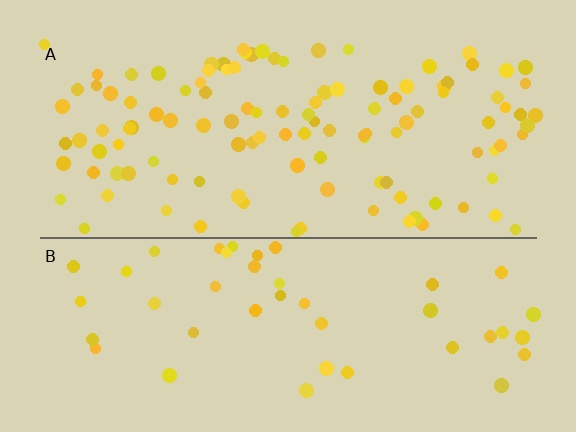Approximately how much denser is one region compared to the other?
Approximately 2.5× — region A over region B.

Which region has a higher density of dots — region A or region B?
A (the top).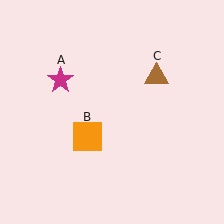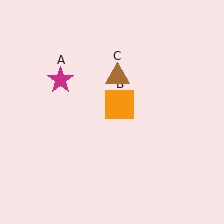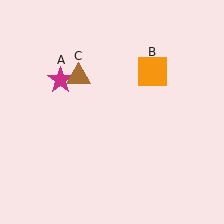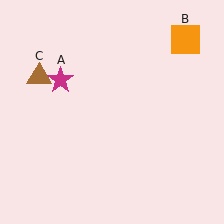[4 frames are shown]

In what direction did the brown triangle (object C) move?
The brown triangle (object C) moved left.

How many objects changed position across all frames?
2 objects changed position: orange square (object B), brown triangle (object C).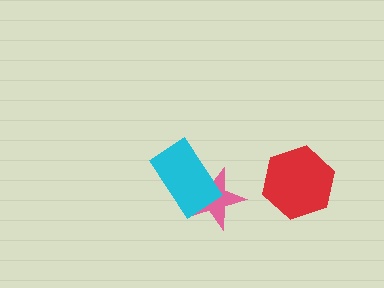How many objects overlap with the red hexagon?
0 objects overlap with the red hexagon.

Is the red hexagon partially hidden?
No, no other shape covers it.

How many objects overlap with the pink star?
1 object overlaps with the pink star.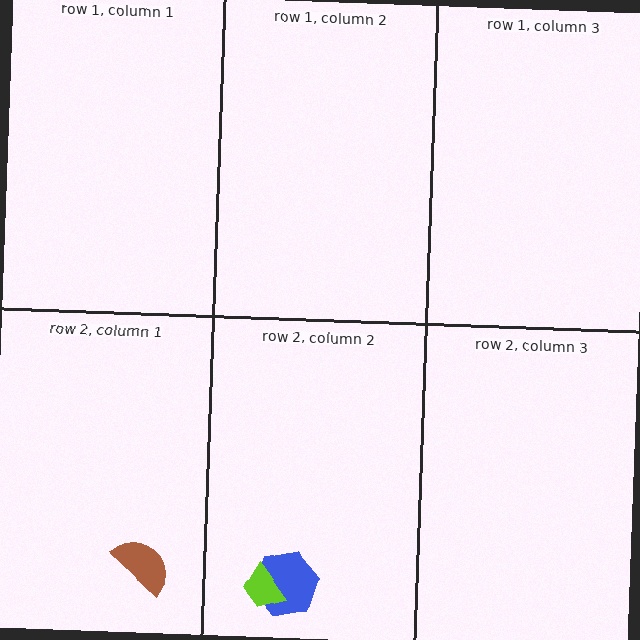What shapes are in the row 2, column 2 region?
The blue hexagon, the lime trapezoid.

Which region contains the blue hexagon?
The row 2, column 2 region.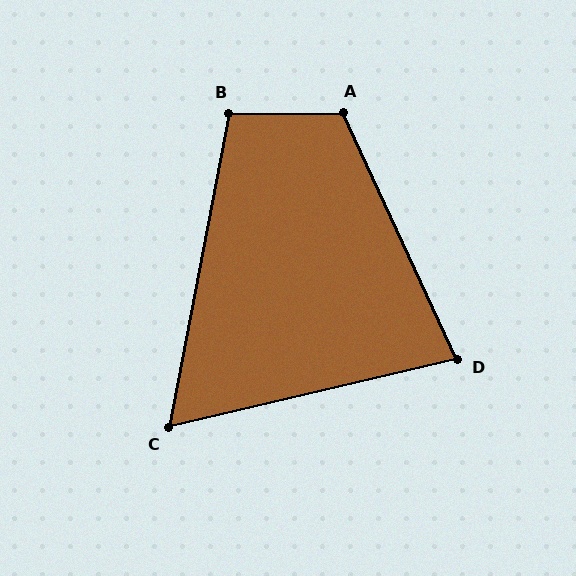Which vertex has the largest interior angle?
A, at approximately 114 degrees.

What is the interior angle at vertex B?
Approximately 101 degrees (obtuse).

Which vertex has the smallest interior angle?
C, at approximately 66 degrees.